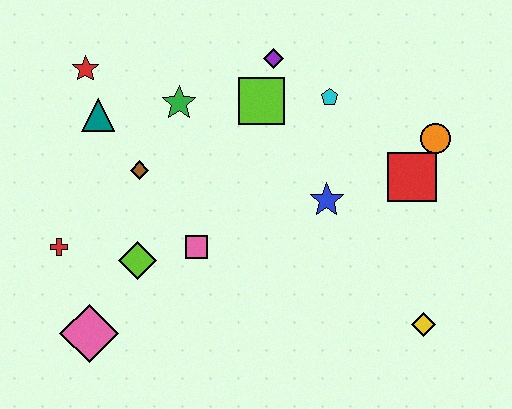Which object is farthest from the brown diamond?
The yellow diamond is farthest from the brown diamond.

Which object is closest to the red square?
The orange circle is closest to the red square.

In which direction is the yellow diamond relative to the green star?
The yellow diamond is to the right of the green star.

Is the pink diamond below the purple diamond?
Yes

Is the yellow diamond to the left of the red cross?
No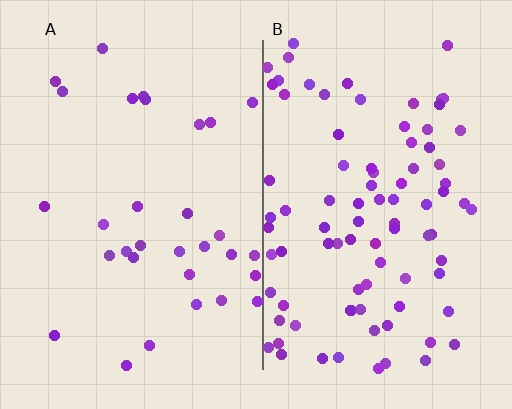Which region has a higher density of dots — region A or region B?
B (the right).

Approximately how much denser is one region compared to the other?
Approximately 2.8× — region B over region A.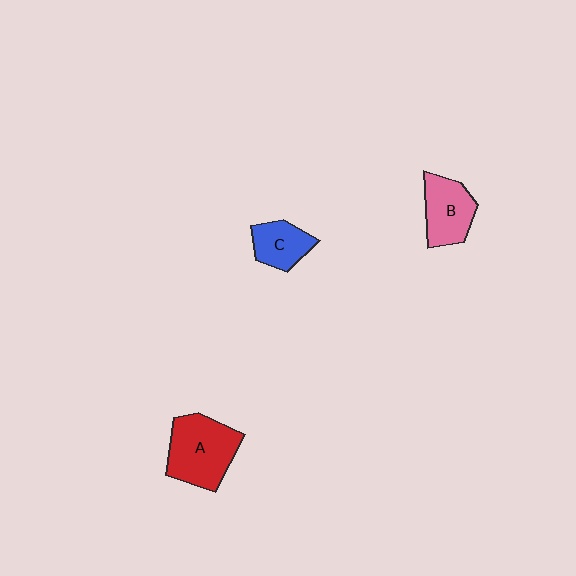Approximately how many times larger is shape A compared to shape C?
Approximately 1.8 times.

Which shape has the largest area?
Shape A (red).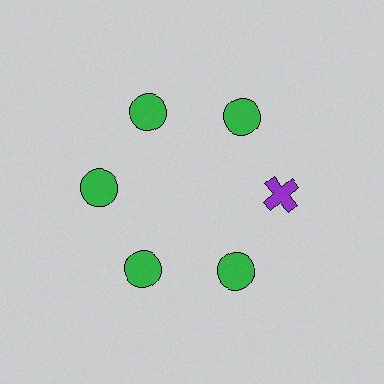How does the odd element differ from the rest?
It differs in both color (purple instead of green) and shape (cross instead of circle).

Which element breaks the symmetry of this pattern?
The purple cross at roughly the 3 o'clock position breaks the symmetry. All other shapes are green circles.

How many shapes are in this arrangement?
There are 6 shapes arranged in a ring pattern.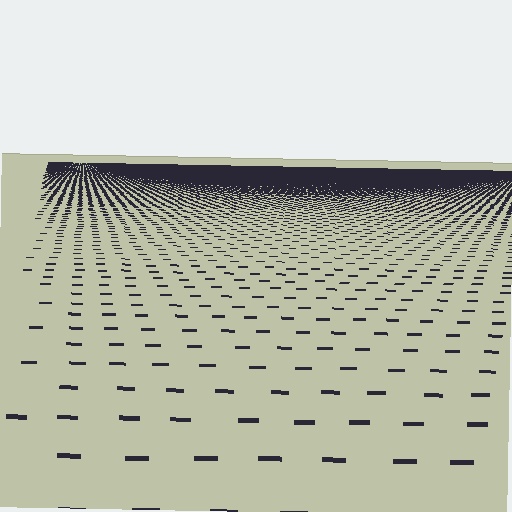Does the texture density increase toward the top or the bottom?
Density increases toward the top.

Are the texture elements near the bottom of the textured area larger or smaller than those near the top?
Larger. Near the bottom, elements are closer to the viewer and appear at a bigger on-screen size.